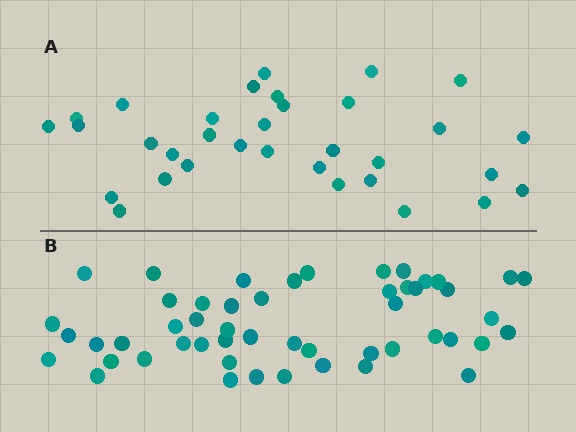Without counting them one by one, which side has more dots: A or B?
Region B (the bottom region) has more dots.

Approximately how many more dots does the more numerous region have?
Region B has approximately 20 more dots than region A.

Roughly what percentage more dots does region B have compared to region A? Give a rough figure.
About 55% more.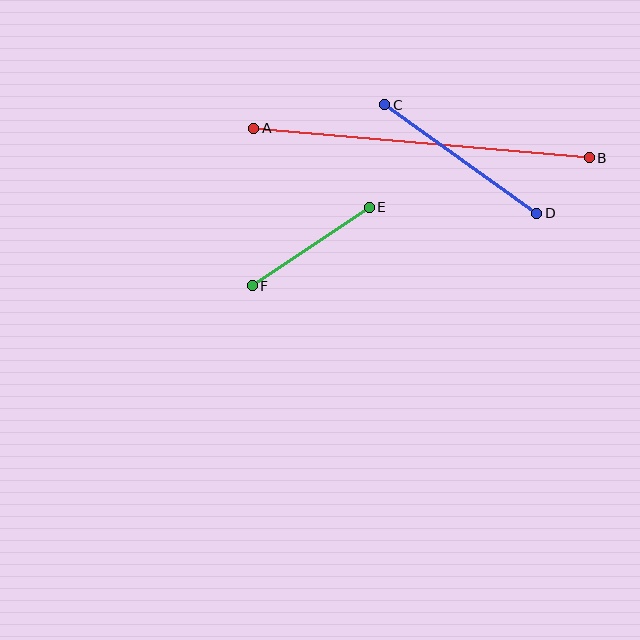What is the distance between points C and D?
The distance is approximately 187 pixels.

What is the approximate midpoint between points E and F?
The midpoint is at approximately (311, 246) pixels.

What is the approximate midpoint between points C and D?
The midpoint is at approximately (461, 159) pixels.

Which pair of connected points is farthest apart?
Points A and B are farthest apart.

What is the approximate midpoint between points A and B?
The midpoint is at approximately (422, 143) pixels.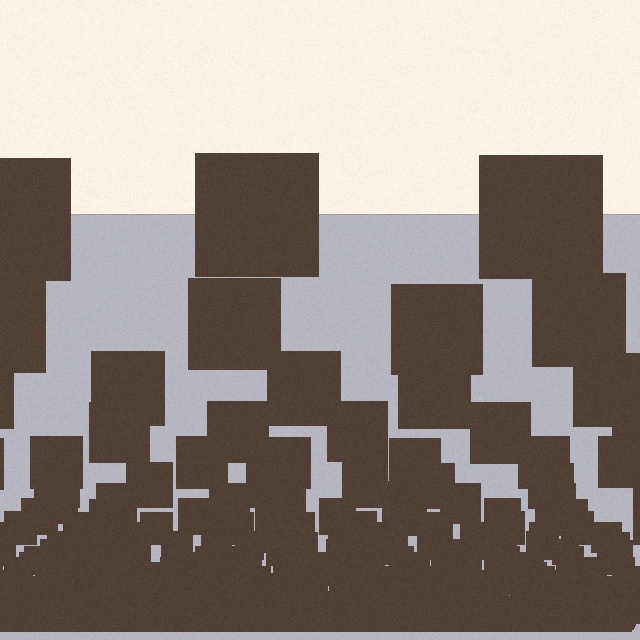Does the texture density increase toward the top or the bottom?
Density increases toward the bottom.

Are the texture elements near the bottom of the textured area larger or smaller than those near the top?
Smaller. The gradient is inverted — elements near the bottom are smaller and denser.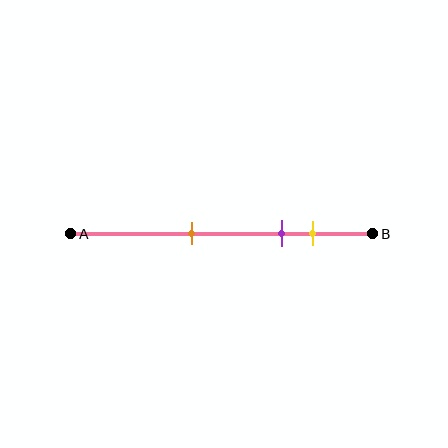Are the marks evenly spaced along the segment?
No, the marks are not evenly spaced.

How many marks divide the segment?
There are 3 marks dividing the segment.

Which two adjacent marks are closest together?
The purple and yellow marks are the closest adjacent pair.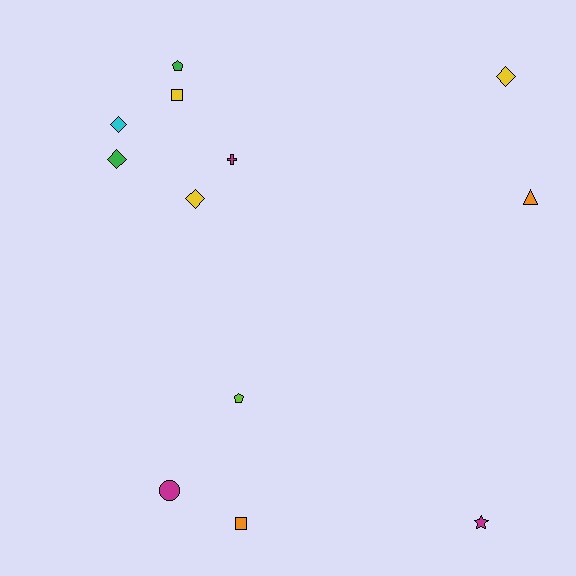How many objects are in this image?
There are 12 objects.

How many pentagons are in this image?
There are 2 pentagons.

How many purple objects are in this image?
There are no purple objects.